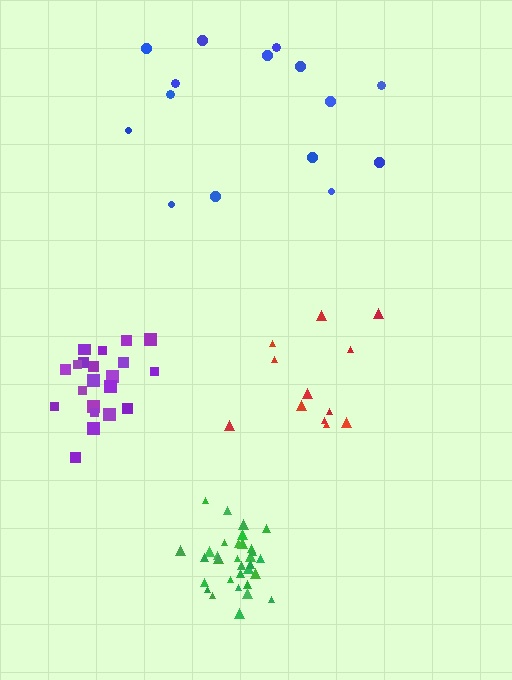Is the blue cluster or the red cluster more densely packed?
Red.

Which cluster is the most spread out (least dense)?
Blue.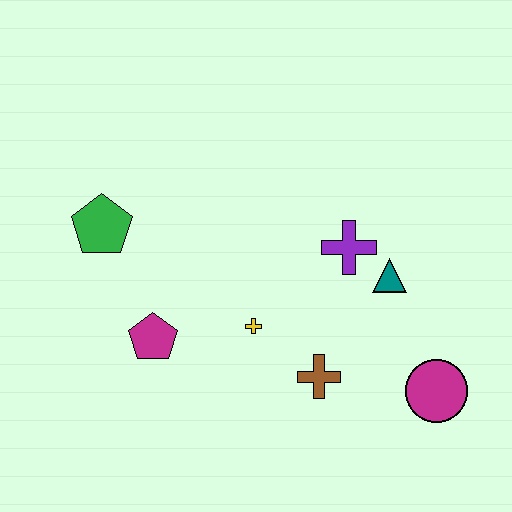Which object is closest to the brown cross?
The yellow cross is closest to the brown cross.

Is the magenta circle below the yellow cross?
Yes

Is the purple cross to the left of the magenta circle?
Yes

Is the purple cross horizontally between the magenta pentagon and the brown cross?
No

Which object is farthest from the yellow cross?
The magenta circle is farthest from the yellow cross.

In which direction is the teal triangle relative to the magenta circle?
The teal triangle is above the magenta circle.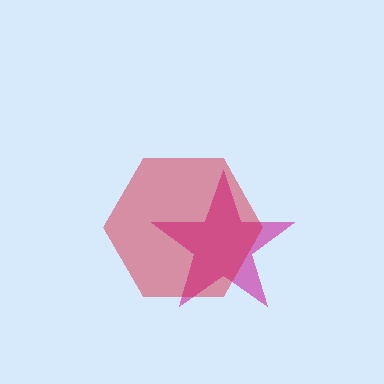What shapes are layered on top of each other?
The layered shapes are: a magenta star, a red hexagon.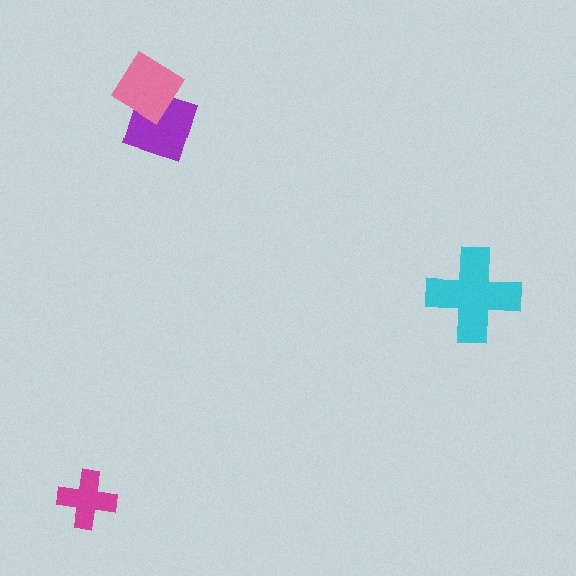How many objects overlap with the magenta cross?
0 objects overlap with the magenta cross.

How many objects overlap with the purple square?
1 object overlaps with the purple square.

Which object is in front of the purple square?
The pink diamond is in front of the purple square.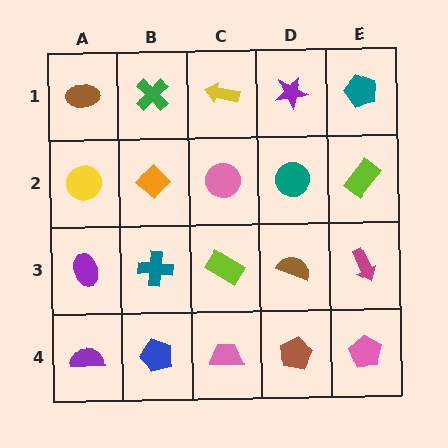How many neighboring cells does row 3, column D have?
4.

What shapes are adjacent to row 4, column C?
A lime rectangle (row 3, column C), a blue pentagon (row 4, column B), a brown pentagon (row 4, column D).